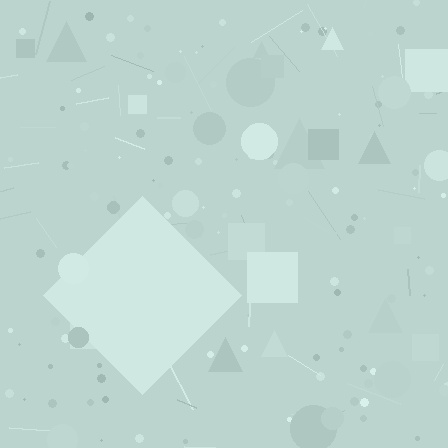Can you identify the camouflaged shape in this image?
The camouflaged shape is a diamond.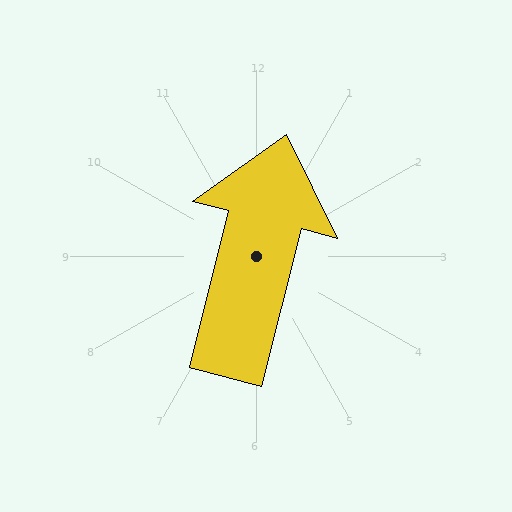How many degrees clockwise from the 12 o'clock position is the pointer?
Approximately 14 degrees.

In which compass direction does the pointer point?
North.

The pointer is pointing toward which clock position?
Roughly 12 o'clock.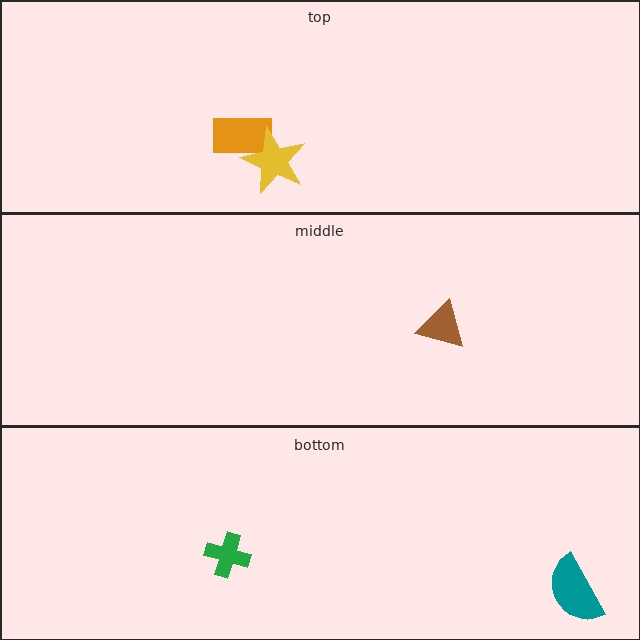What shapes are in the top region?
The orange rectangle, the yellow star.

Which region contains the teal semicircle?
The bottom region.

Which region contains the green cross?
The bottom region.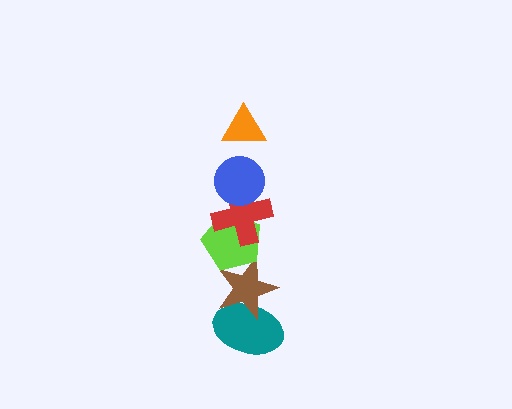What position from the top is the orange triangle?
The orange triangle is 1st from the top.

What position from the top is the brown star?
The brown star is 5th from the top.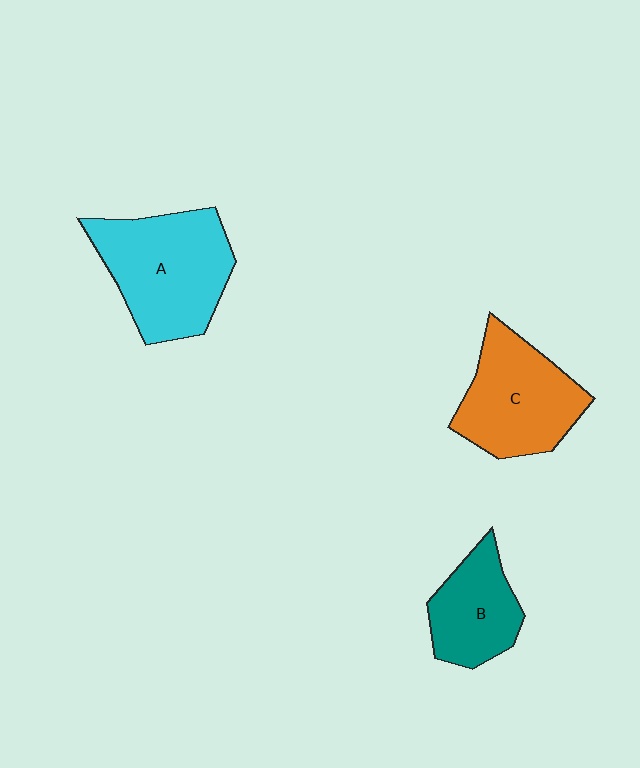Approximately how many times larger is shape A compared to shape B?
Approximately 1.6 times.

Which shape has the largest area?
Shape A (cyan).